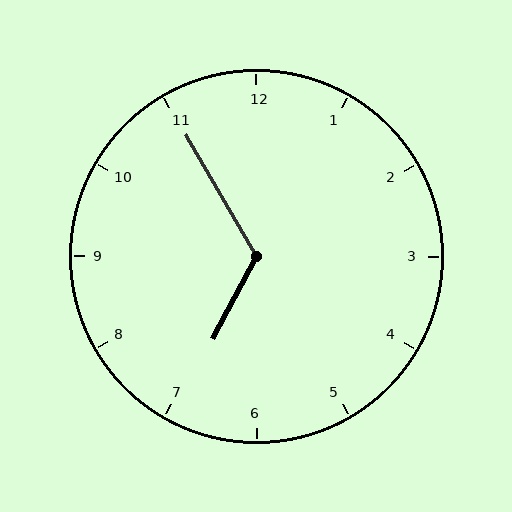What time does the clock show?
6:55.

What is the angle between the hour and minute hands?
Approximately 122 degrees.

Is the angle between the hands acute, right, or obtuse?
It is obtuse.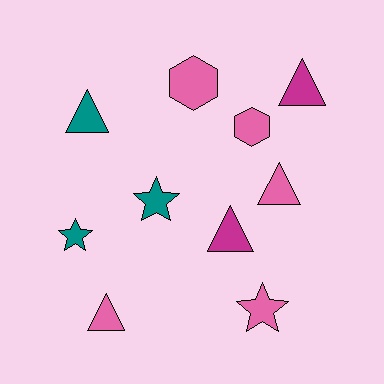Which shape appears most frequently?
Triangle, with 5 objects.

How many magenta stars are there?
There are no magenta stars.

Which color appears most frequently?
Pink, with 5 objects.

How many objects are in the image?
There are 10 objects.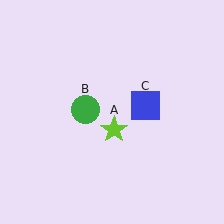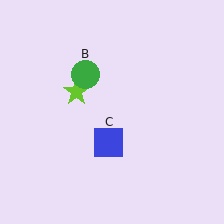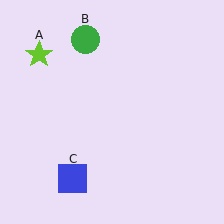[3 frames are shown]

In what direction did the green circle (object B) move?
The green circle (object B) moved up.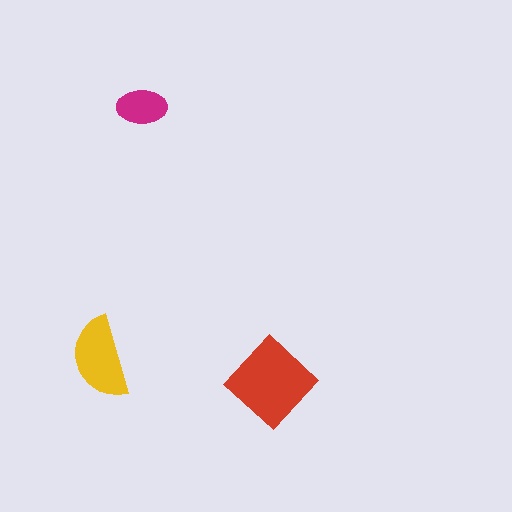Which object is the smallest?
The magenta ellipse.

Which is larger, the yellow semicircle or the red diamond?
The red diamond.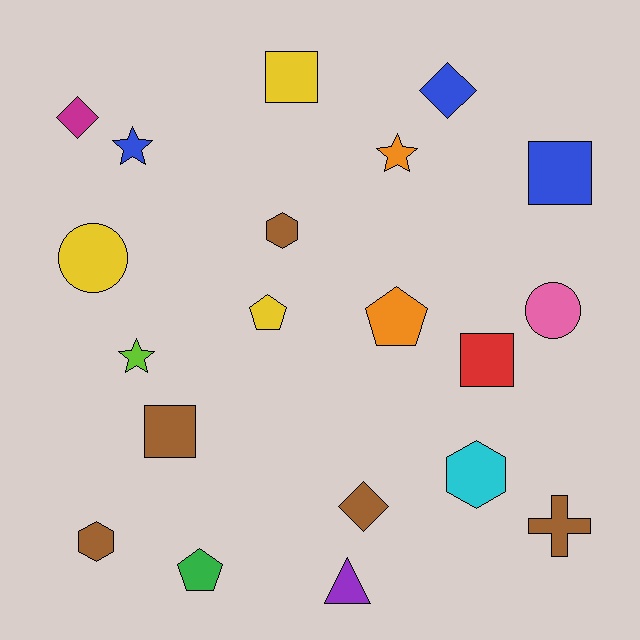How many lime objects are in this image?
There is 1 lime object.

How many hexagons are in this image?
There are 3 hexagons.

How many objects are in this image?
There are 20 objects.